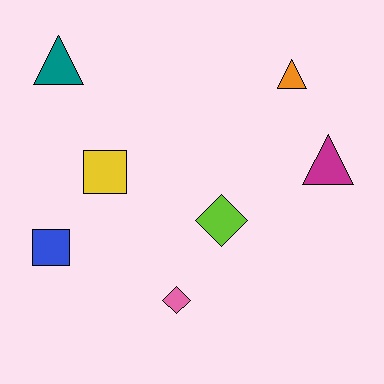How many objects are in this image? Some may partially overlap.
There are 7 objects.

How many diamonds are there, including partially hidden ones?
There are 2 diamonds.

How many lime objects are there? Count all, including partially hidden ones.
There is 1 lime object.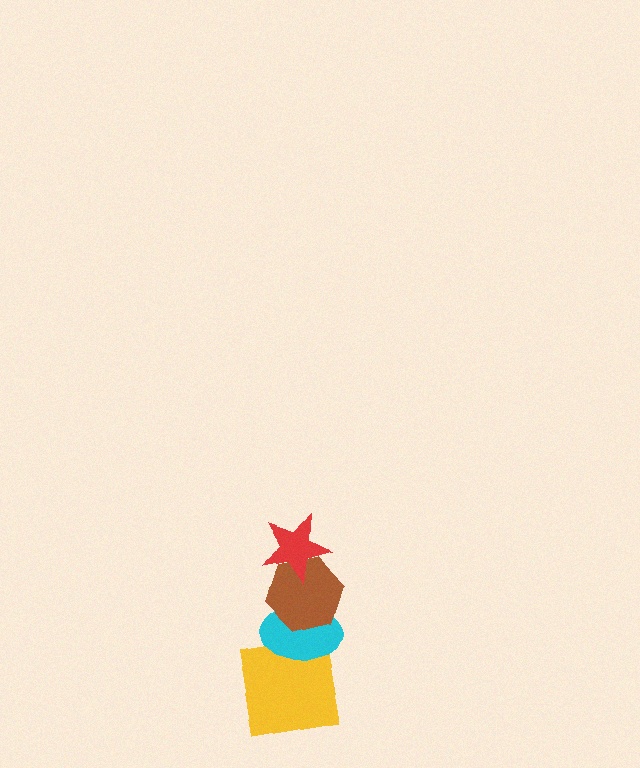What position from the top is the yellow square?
The yellow square is 4th from the top.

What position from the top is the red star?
The red star is 1st from the top.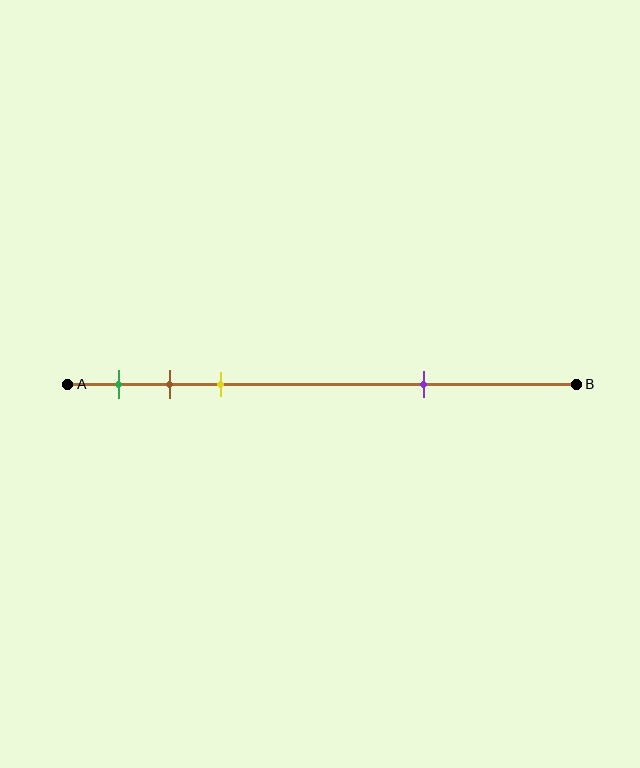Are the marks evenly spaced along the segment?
No, the marks are not evenly spaced.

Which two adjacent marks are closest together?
The brown and yellow marks are the closest adjacent pair.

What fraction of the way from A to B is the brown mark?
The brown mark is approximately 20% (0.2) of the way from A to B.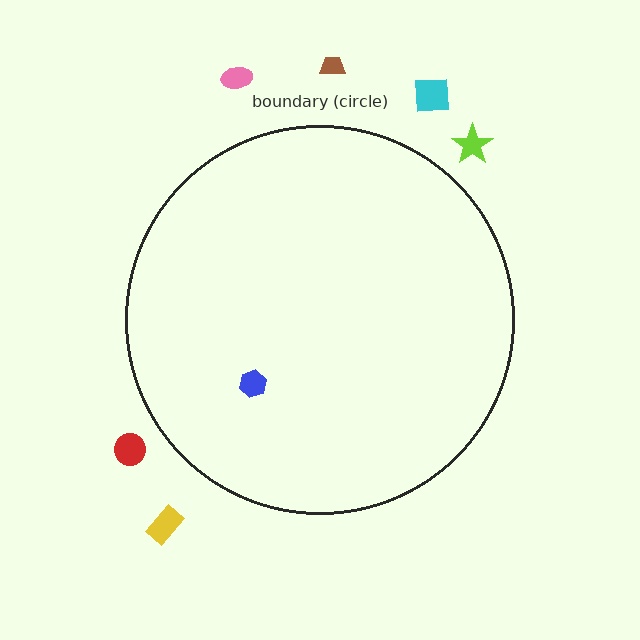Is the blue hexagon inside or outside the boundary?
Inside.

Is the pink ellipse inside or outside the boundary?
Outside.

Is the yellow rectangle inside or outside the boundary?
Outside.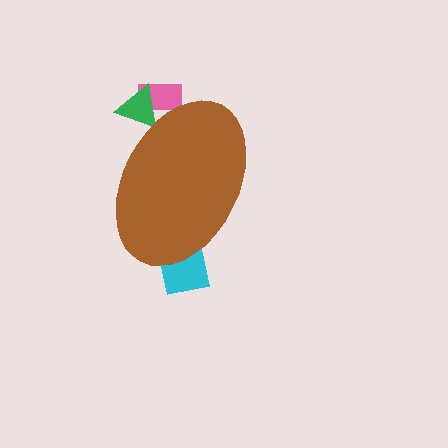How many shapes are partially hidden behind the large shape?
3 shapes are partially hidden.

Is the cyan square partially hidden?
Yes, the cyan square is partially hidden behind the brown ellipse.